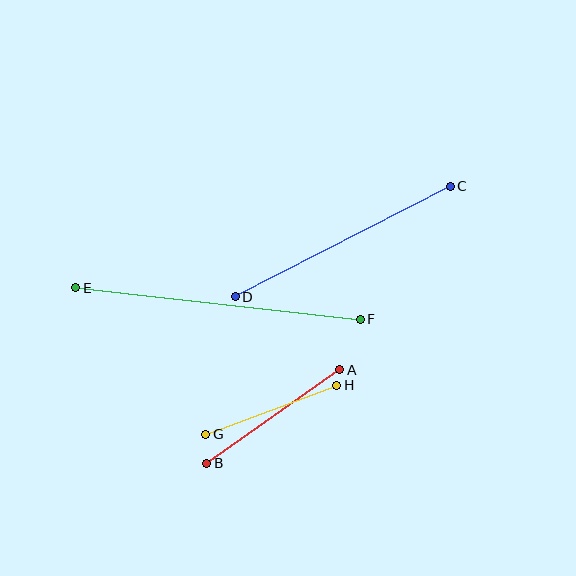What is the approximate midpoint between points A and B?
The midpoint is at approximately (273, 416) pixels.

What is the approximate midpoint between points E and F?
The midpoint is at approximately (218, 304) pixels.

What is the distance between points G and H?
The distance is approximately 140 pixels.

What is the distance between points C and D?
The distance is approximately 242 pixels.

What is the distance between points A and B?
The distance is approximately 162 pixels.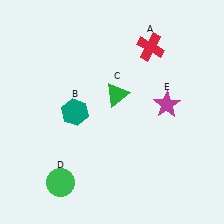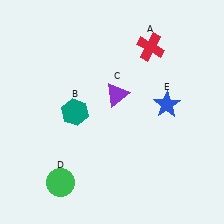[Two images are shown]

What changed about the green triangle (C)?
In Image 1, C is green. In Image 2, it changed to purple.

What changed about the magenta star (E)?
In Image 1, E is magenta. In Image 2, it changed to blue.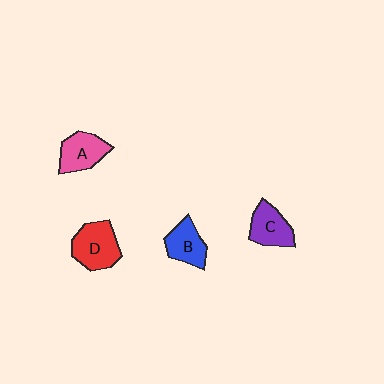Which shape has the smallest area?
Shape B (blue).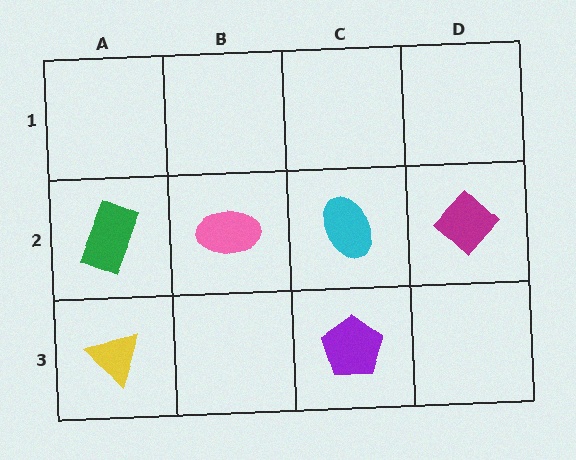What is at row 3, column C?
A purple pentagon.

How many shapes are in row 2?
4 shapes.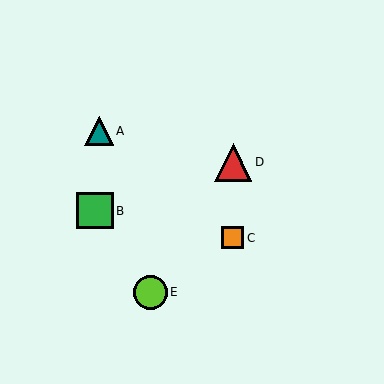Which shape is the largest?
The red triangle (labeled D) is the largest.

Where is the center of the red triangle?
The center of the red triangle is at (233, 162).